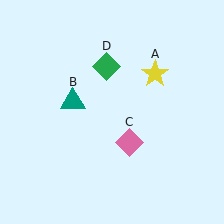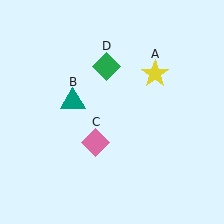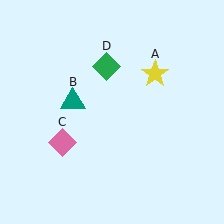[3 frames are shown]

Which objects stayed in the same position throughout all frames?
Yellow star (object A) and teal triangle (object B) and green diamond (object D) remained stationary.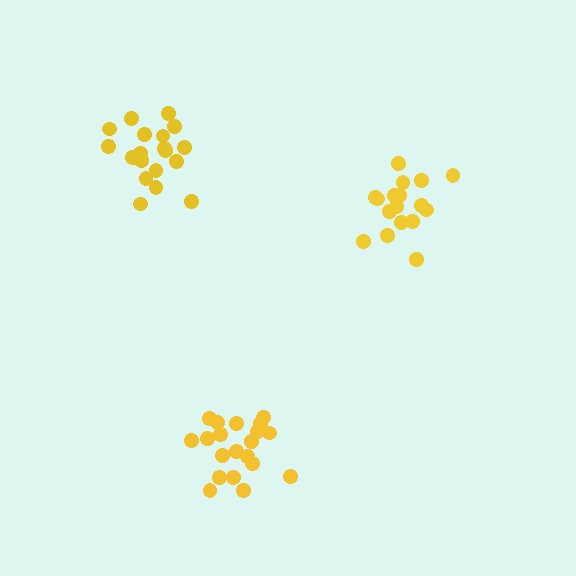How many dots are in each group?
Group 1: 19 dots, Group 2: 17 dots, Group 3: 20 dots (56 total).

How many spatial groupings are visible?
There are 3 spatial groupings.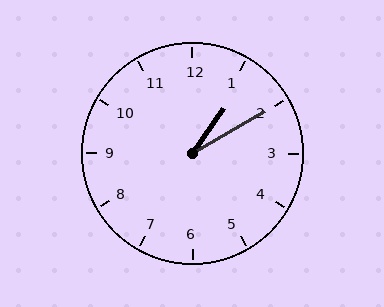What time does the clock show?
1:10.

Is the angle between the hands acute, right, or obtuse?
It is acute.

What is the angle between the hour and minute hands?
Approximately 25 degrees.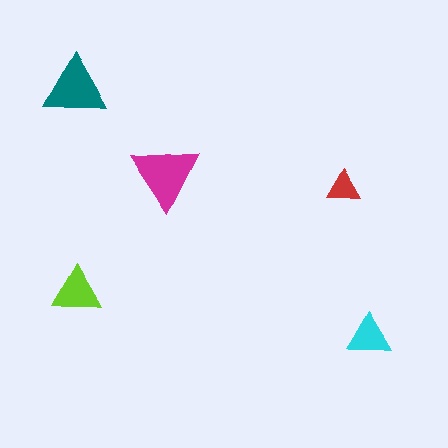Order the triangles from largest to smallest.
the magenta one, the teal one, the lime one, the cyan one, the red one.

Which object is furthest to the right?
The cyan triangle is rightmost.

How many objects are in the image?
There are 5 objects in the image.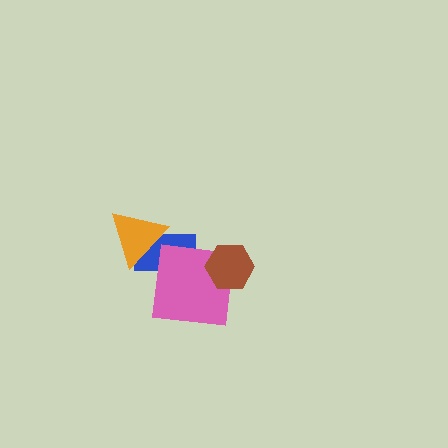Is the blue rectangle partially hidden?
Yes, it is partially covered by another shape.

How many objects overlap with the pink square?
2 objects overlap with the pink square.